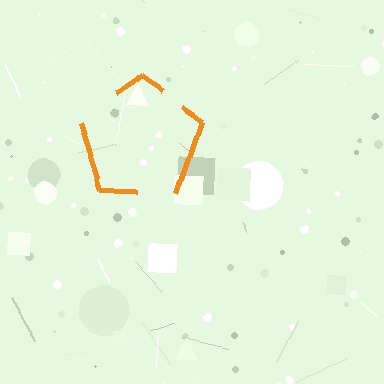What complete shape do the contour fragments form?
The contour fragments form a pentagon.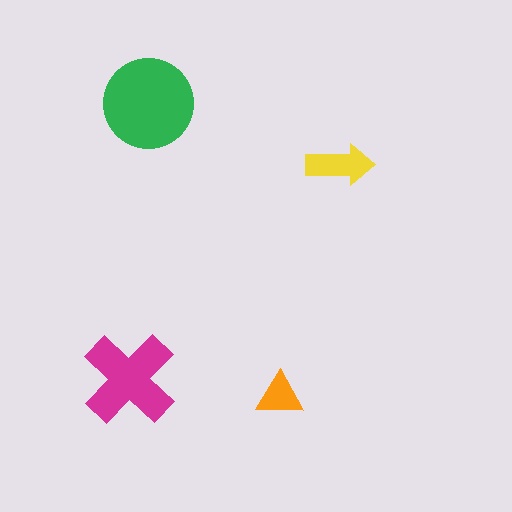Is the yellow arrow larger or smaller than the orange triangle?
Larger.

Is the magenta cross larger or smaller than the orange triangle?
Larger.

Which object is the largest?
The green circle.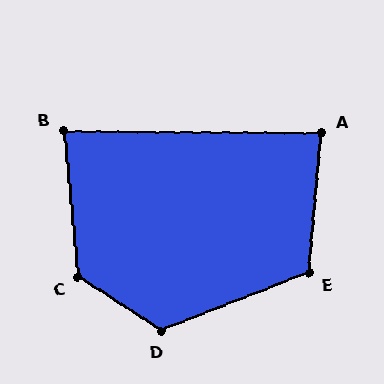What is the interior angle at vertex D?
Approximately 126 degrees (obtuse).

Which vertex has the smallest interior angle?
B, at approximately 84 degrees.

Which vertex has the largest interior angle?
C, at approximately 129 degrees.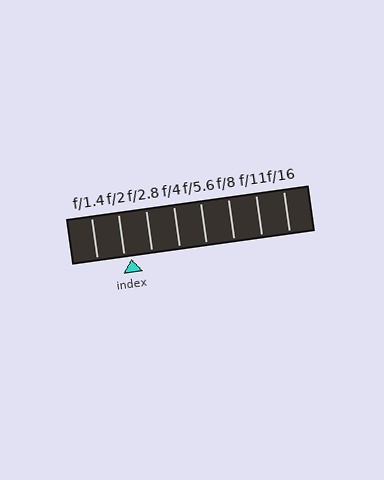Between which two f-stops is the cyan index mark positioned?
The index mark is between f/2 and f/2.8.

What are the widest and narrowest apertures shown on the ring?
The widest aperture shown is f/1.4 and the narrowest is f/16.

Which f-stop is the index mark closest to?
The index mark is closest to f/2.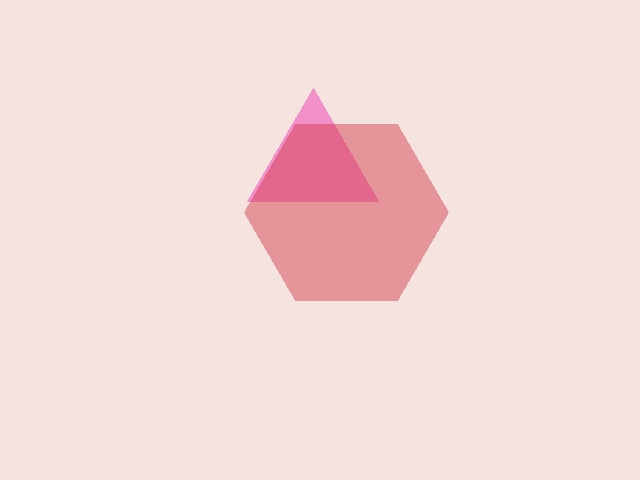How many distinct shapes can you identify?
There are 2 distinct shapes: a pink triangle, a red hexagon.